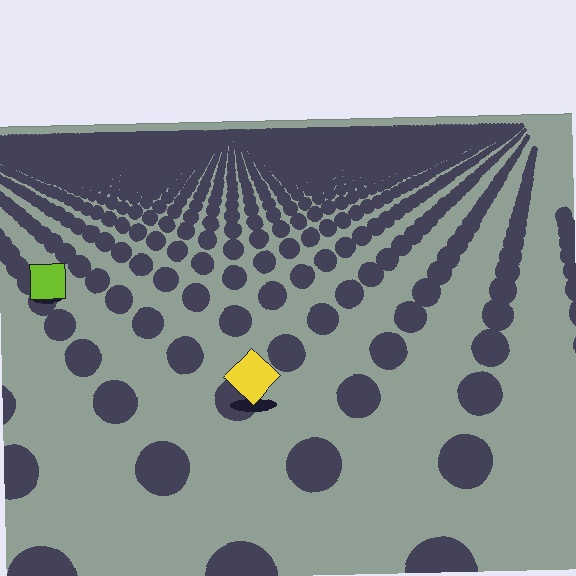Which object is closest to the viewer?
The yellow diamond is closest. The texture marks near it are larger and more spread out.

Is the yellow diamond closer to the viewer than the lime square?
Yes. The yellow diamond is closer — you can tell from the texture gradient: the ground texture is coarser near it.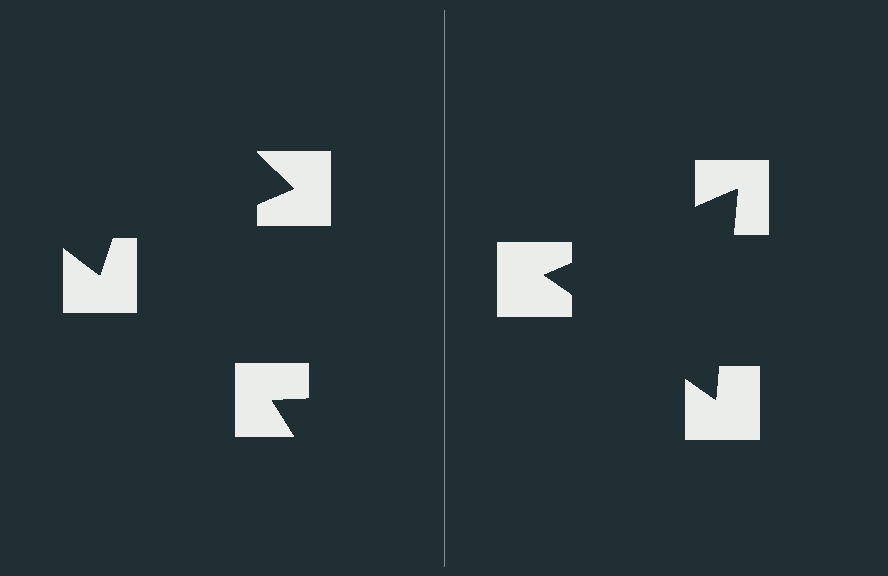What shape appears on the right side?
An illusory triangle.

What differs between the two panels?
The notched squares are positioned identically on both sides; only the wedge orientations differ. On the right they align to a triangle; on the left they are misaligned.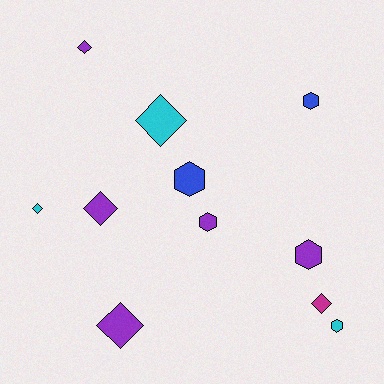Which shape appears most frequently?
Diamond, with 6 objects.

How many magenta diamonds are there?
There is 1 magenta diamond.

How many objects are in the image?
There are 11 objects.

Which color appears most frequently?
Purple, with 5 objects.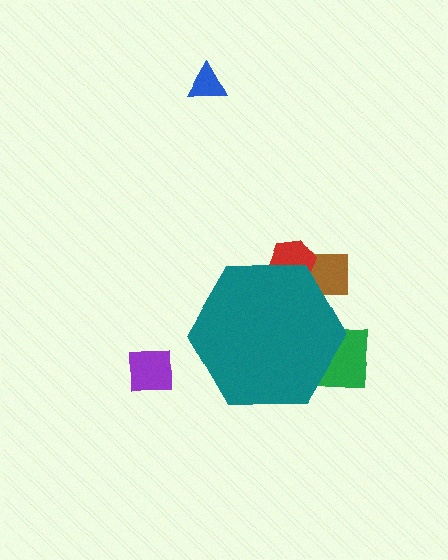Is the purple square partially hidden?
No, the purple square is fully visible.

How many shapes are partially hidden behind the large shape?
3 shapes are partially hidden.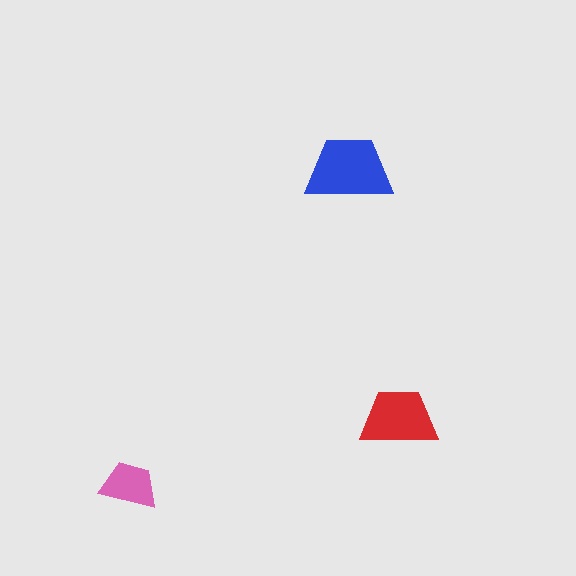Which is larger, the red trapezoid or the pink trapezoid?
The red one.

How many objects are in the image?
There are 3 objects in the image.